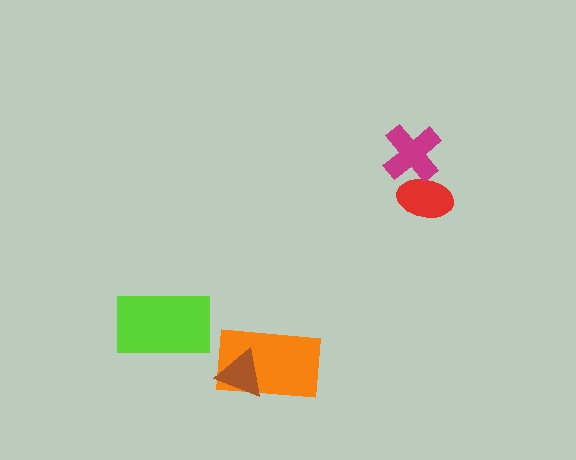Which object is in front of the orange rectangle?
The brown triangle is in front of the orange rectangle.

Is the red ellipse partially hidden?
Yes, it is partially covered by another shape.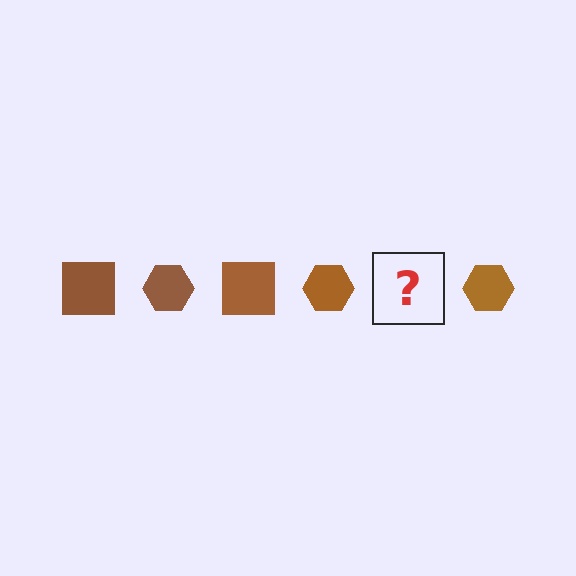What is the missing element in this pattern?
The missing element is a brown square.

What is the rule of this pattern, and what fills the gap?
The rule is that the pattern cycles through square, hexagon shapes in brown. The gap should be filled with a brown square.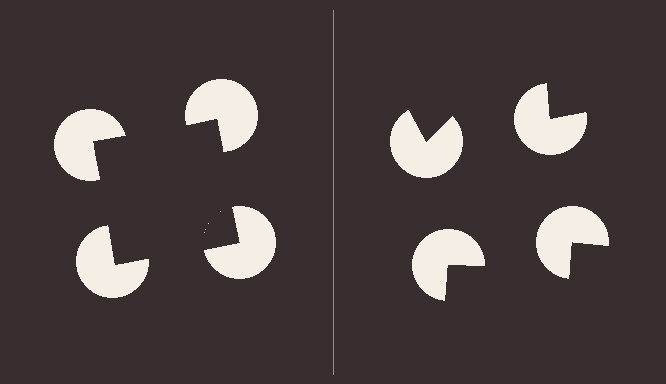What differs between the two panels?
The pac-man discs are positioned identically on both sides; only the wedge orientations differ. On the left they align to a square; on the right they are misaligned.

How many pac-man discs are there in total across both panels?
8 — 4 on each side.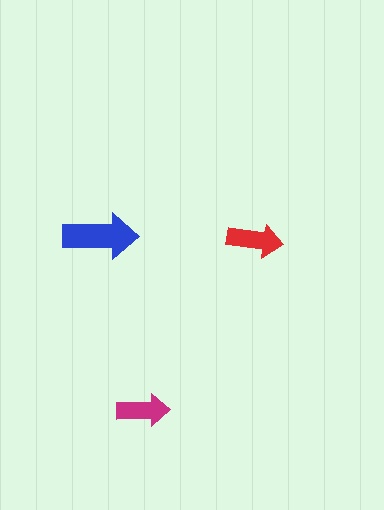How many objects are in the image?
There are 3 objects in the image.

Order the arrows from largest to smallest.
the blue one, the red one, the magenta one.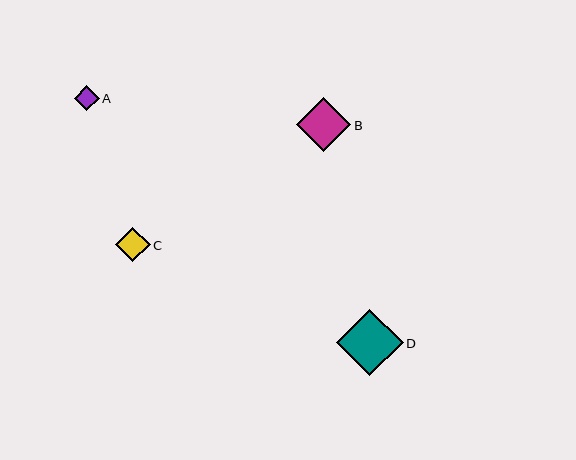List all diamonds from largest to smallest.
From largest to smallest: D, B, C, A.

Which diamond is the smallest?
Diamond A is the smallest with a size of approximately 25 pixels.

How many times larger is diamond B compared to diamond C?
Diamond B is approximately 1.6 times the size of diamond C.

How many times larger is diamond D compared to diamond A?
Diamond D is approximately 2.7 times the size of diamond A.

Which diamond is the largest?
Diamond D is the largest with a size of approximately 66 pixels.